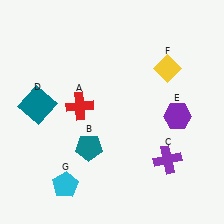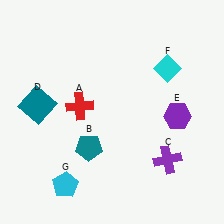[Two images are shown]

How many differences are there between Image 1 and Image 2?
There is 1 difference between the two images.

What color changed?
The diamond (F) changed from yellow in Image 1 to cyan in Image 2.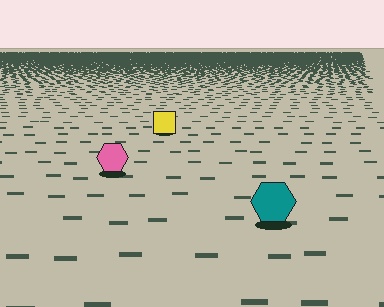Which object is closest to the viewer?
The teal hexagon is closest. The texture marks near it are larger and more spread out.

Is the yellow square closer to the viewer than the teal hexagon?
No. The teal hexagon is closer — you can tell from the texture gradient: the ground texture is coarser near it.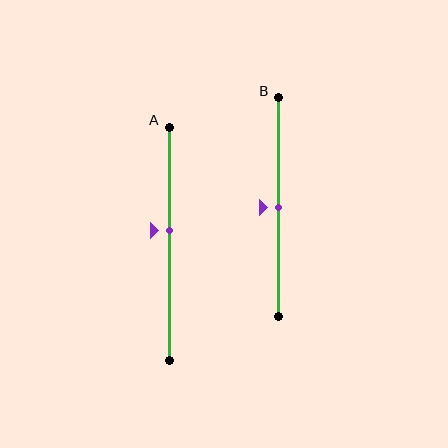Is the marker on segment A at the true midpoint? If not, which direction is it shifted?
No, the marker on segment A is shifted upward by about 6% of the segment length.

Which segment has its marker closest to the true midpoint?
Segment B has its marker closest to the true midpoint.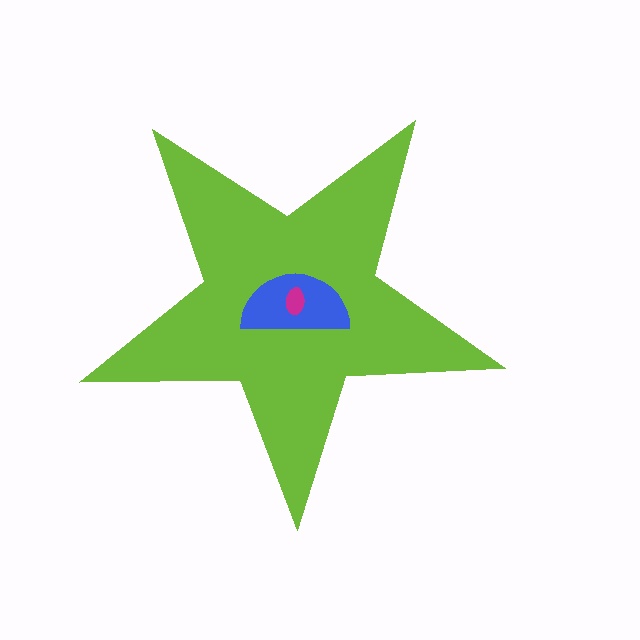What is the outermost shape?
The lime star.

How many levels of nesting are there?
3.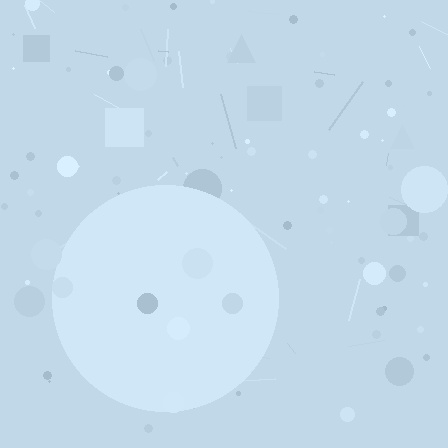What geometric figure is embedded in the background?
A circle is embedded in the background.